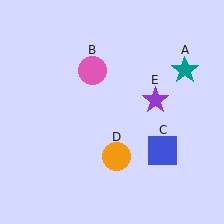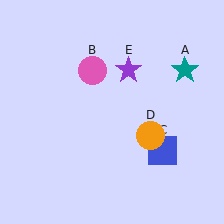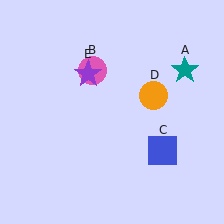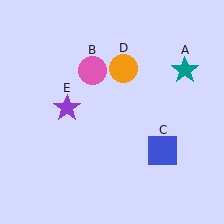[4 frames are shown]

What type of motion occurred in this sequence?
The orange circle (object D), purple star (object E) rotated counterclockwise around the center of the scene.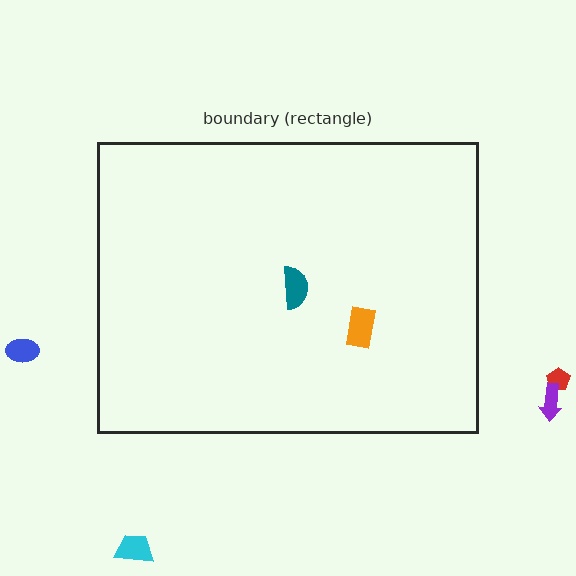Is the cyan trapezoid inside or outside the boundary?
Outside.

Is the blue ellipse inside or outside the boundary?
Outside.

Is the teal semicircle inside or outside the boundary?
Inside.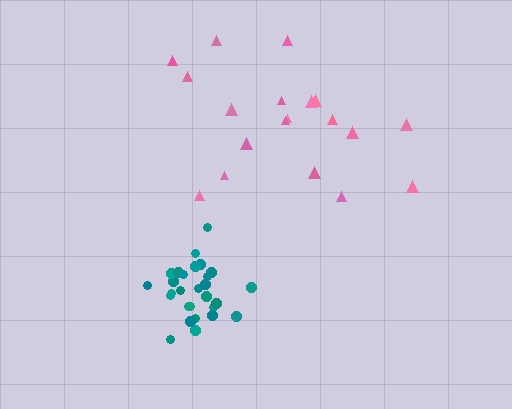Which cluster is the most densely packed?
Teal.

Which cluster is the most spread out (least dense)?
Pink.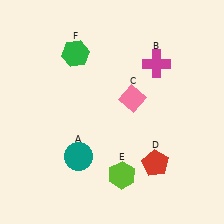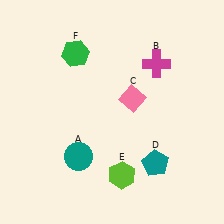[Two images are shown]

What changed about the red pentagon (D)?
In Image 1, D is red. In Image 2, it changed to teal.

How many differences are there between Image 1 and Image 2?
There is 1 difference between the two images.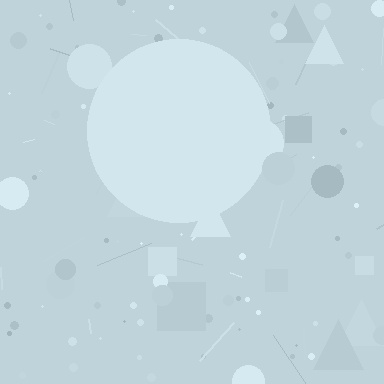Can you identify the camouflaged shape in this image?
The camouflaged shape is a circle.